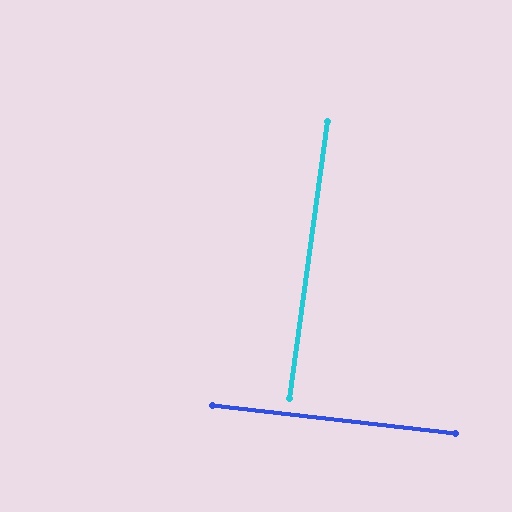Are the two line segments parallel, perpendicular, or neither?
Perpendicular — they meet at approximately 89°.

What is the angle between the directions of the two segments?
Approximately 89 degrees.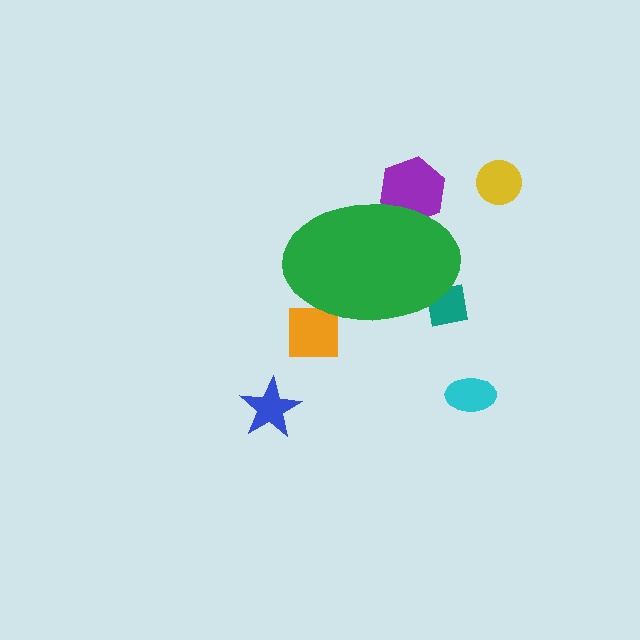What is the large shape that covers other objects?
A green ellipse.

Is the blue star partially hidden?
No, the blue star is fully visible.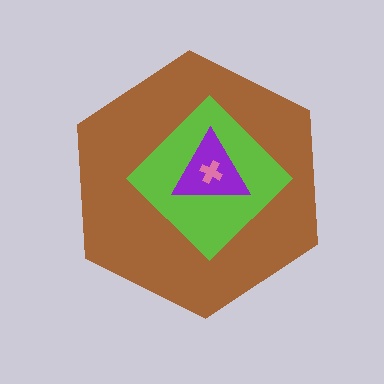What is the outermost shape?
The brown hexagon.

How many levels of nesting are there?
4.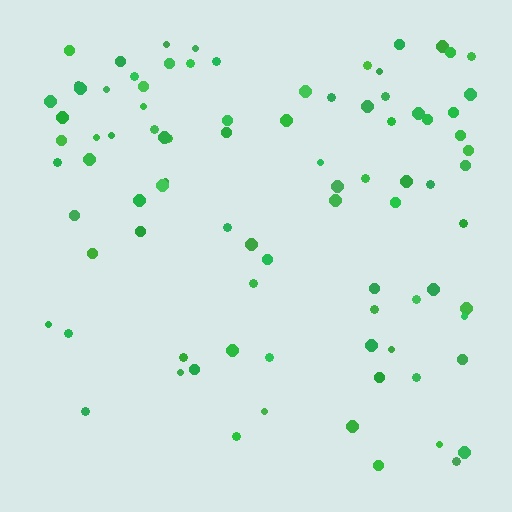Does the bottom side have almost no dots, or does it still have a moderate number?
Still a moderate number, just noticeably fewer than the top.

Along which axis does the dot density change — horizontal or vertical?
Vertical.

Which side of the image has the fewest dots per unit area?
The bottom.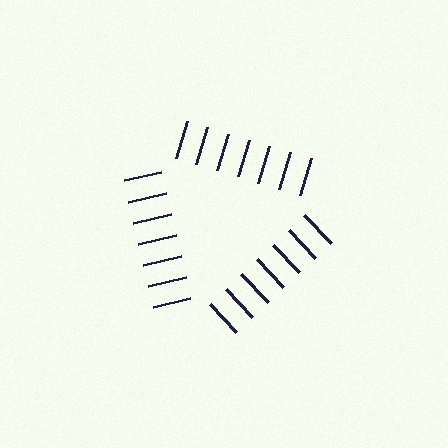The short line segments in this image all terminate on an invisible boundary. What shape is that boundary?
An illusory triangle — the line segments terminate on its edges but no continuous stroke is drawn.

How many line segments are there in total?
21 — 7 along each of the 3 edges.